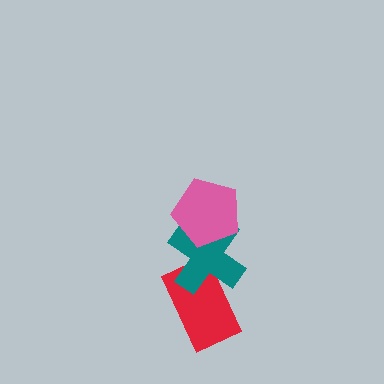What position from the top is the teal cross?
The teal cross is 2nd from the top.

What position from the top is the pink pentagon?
The pink pentagon is 1st from the top.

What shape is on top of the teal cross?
The pink pentagon is on top of the teal cross.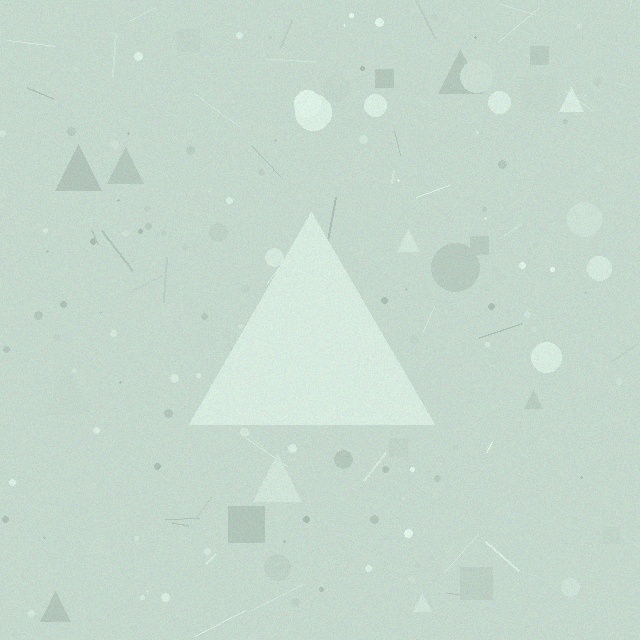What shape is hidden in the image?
A triangle is hidden in the image.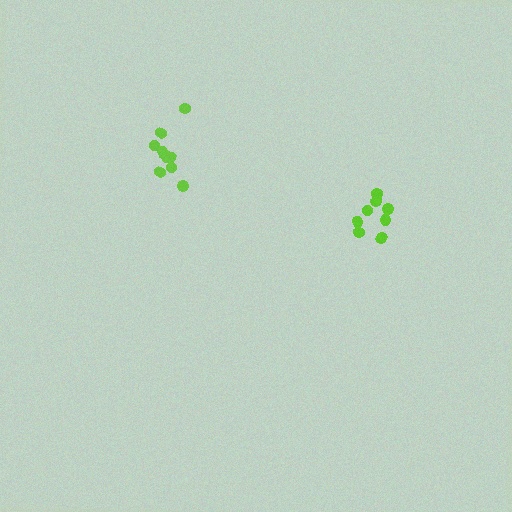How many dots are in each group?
Group 1: 9 dots, Group 2: 8 dots (17 total).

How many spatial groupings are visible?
There are 2 spatial groupings.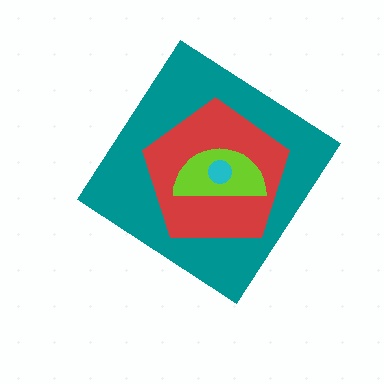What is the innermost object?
The cyan circle.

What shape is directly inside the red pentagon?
The lime semicircle.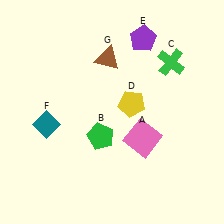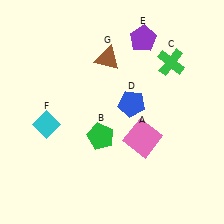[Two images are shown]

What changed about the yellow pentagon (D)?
In Image 1, D is yellow. In Image 2, it changed to blue.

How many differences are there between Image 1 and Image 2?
There are 2 differences between the two images.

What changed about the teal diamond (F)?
In Image 1, F is teal. In Image 2, it changed to cyan.